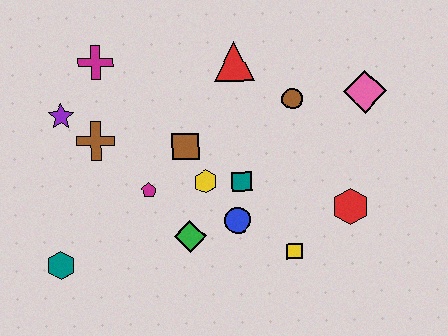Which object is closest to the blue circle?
The teal square is closest to the blue circle.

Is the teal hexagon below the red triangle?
Yes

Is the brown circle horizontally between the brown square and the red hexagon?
Yes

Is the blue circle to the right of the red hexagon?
No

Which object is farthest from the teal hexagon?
The pink diamond is farthest from the teal hexagon.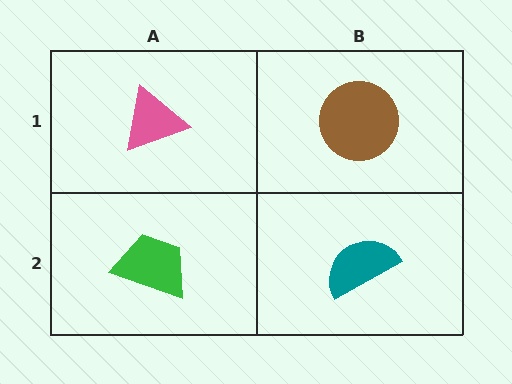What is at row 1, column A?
A pink triangle.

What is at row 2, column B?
A teal semicircle.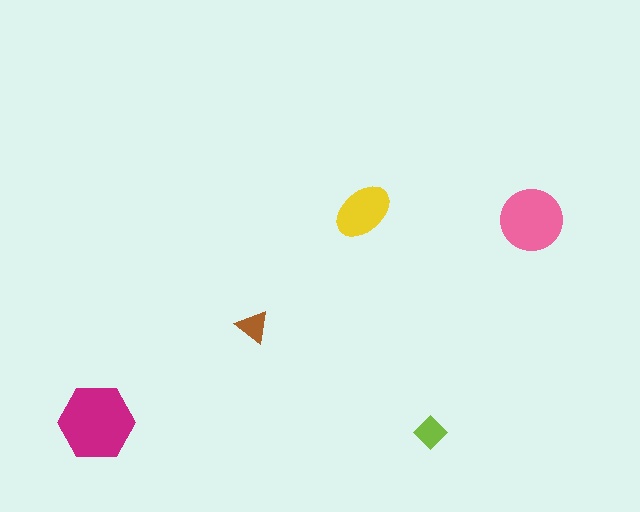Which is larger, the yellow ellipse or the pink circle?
The pink circle.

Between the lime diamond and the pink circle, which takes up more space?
The pink circle.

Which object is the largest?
The magenta hexagon.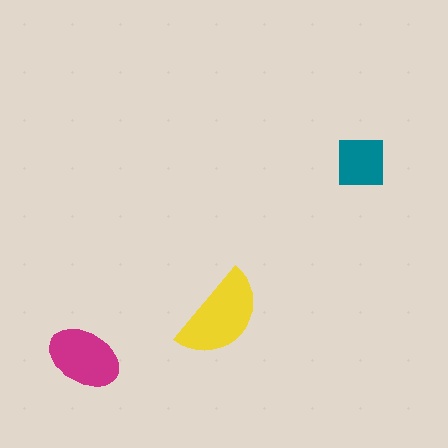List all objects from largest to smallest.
The yellow semicircle, the magenta ellipse, the teal square.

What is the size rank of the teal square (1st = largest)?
3rd.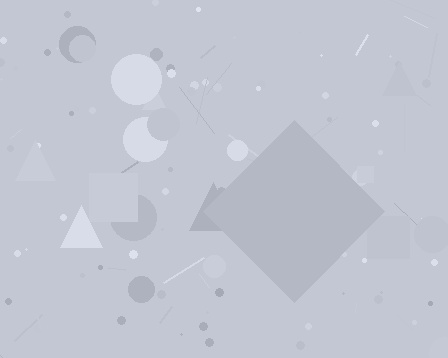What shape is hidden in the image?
A diamond is hidden in the image.